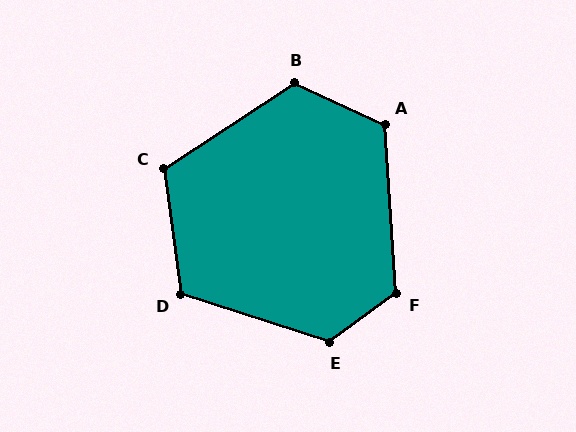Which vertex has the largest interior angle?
E, at approximately 126 degrees.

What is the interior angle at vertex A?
Approximately 119 degrees (obtuse).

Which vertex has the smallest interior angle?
D, at approximately 115 degrees.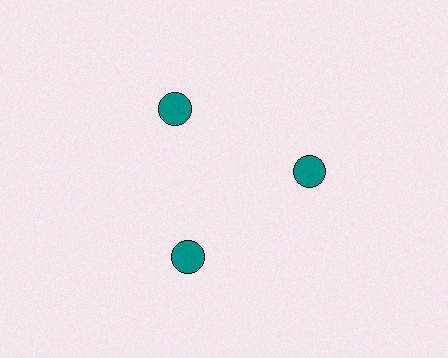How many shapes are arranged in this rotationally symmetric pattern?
There are 3 shapes, arranged in 3 groups of 1.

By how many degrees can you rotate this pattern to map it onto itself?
The pattern maps onto itself every 120 degrees of rotation.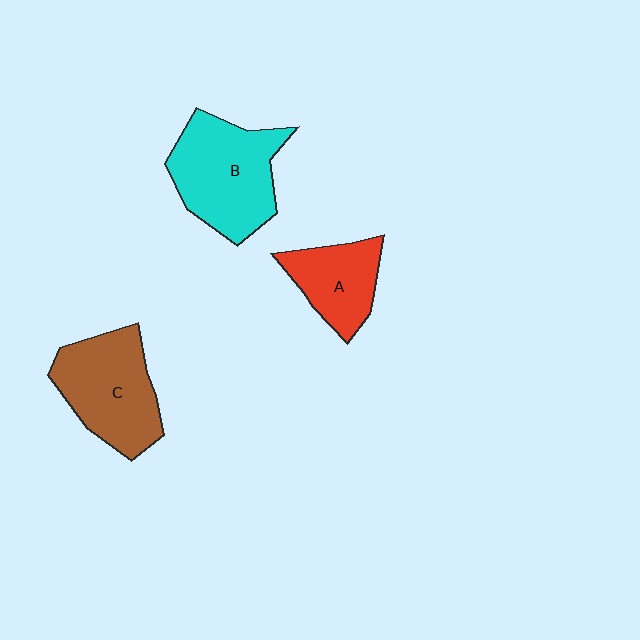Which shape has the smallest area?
Shape A (red).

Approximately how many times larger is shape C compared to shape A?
Approximately 1.5 times.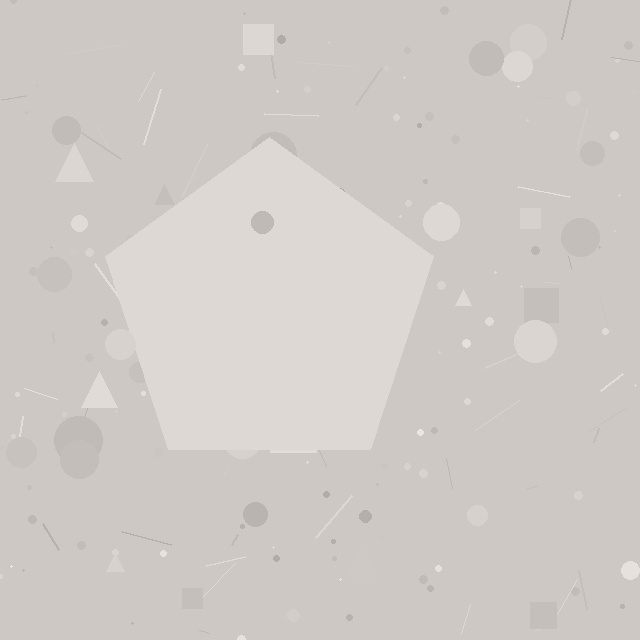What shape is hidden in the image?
A pentagon is hidden in the image.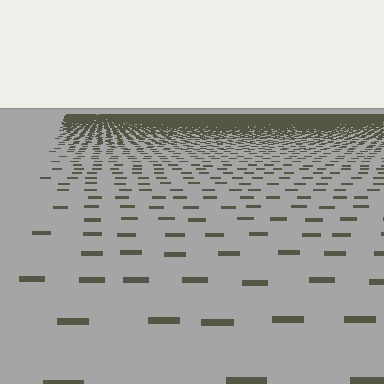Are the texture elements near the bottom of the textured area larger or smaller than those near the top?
Larger. Near the bottom, elements are closer to the viewer and appear at a bigger on-screen size.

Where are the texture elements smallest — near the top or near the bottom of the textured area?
Near the top.